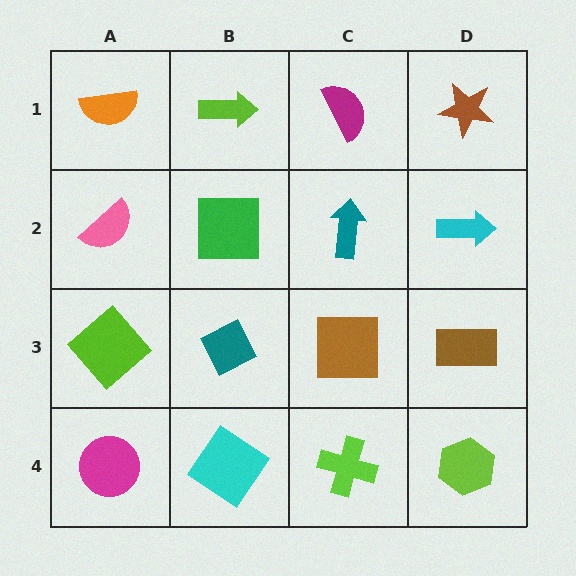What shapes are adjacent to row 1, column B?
A green square (row 2, column B), an orange semicircle (row 1, column A), a magenta semicircle (row 1, column C).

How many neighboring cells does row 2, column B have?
4.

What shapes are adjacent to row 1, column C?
A teal arrow (row 2, column C), a lime arrow (row 1, column B), a brown star (row 1, column D).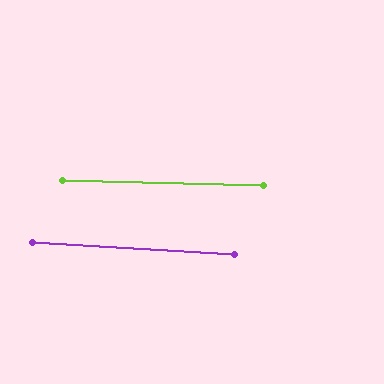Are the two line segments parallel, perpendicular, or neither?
Parallel — their directions differ by only 1.9°.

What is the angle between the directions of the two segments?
Approximately 2 degrees.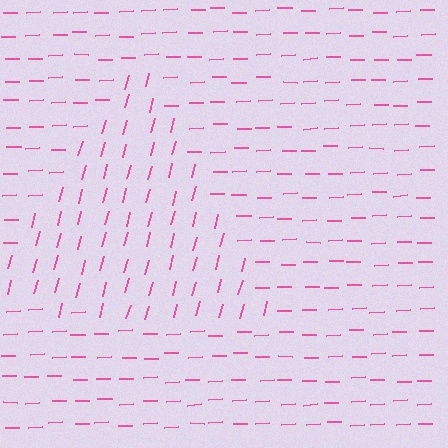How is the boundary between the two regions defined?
The boundary is defined purely by a change in line orientation (approximately 73 degrees difference). All lines are the same color and thickness.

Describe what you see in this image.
The image is filled with small pink line segments. A triangle region in the image has lines oriented differently from the surrounding lines, creating a visible texture boundary.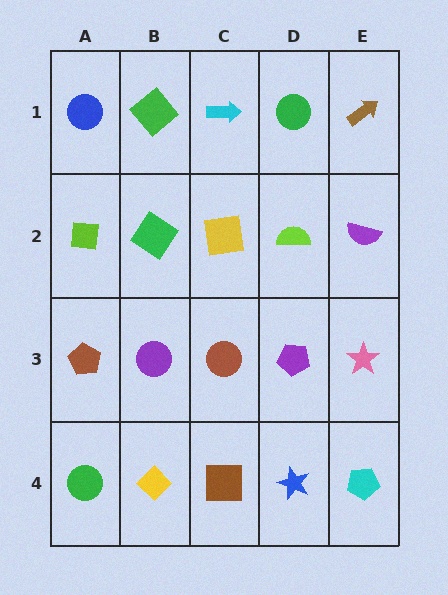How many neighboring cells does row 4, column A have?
2.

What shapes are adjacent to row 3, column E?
A purple semicircle (row 2, column E), a cyan pentagon (row 4, column E), a purple pentagon (row 3, column D).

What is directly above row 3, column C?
A yellow square.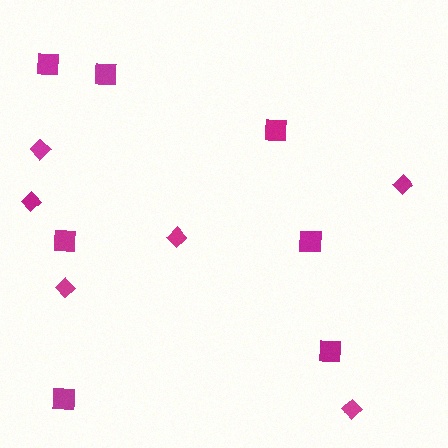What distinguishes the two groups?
There are 2 groups: one group of diamonds (6) and one group of squares (7).